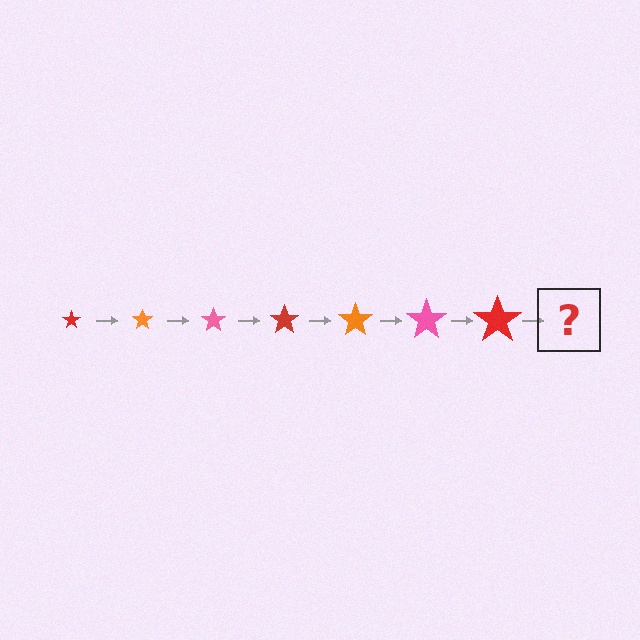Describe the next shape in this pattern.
It should be an orange star, larger than the previous one.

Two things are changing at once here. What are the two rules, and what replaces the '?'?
The two rules are that the star grows larger each step and the color cycles through red, orange, and pink. The '?' should be an orange star, larger than the previous one.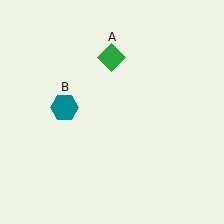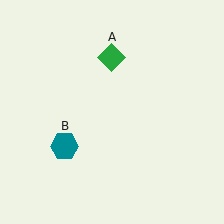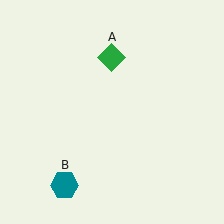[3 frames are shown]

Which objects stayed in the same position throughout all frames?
Green diamond (object A) remained stationary.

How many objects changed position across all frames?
1 object changed position: teal hexagon (object B).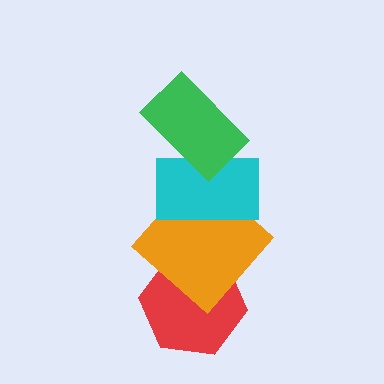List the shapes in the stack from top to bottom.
From top to bottom: the green rectangle, the cyan rectangle, the orange diamond, the red hexagon.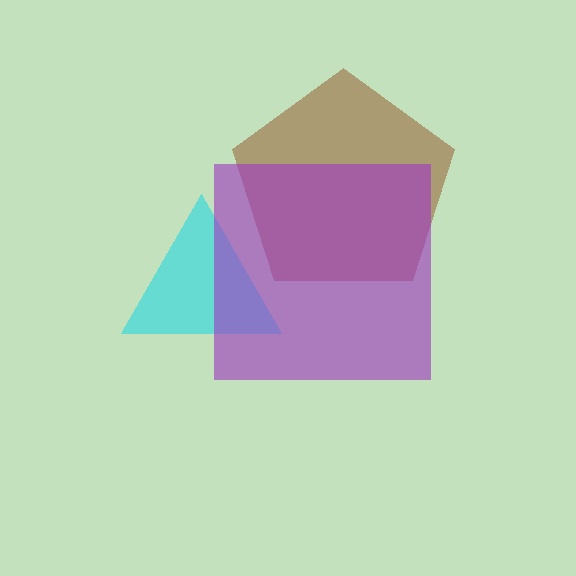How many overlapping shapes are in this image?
There are 3 overlapping shapes in the image.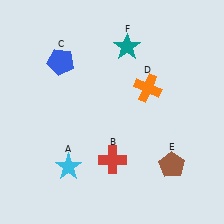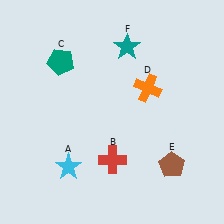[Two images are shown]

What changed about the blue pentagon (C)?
In Image 1, C is blue. In Image 2, it changed to teal.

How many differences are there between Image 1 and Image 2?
There is 1 difference between the two images.